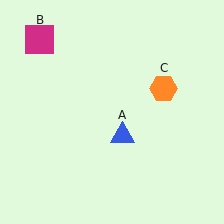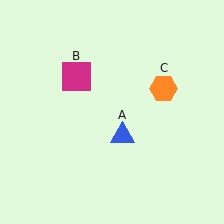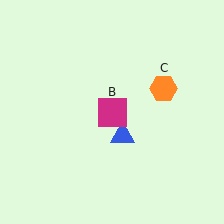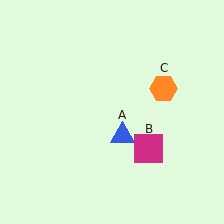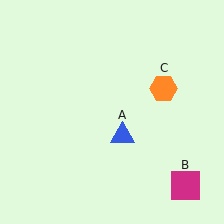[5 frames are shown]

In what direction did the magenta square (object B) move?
The magenta square (object B) moved down and to the right.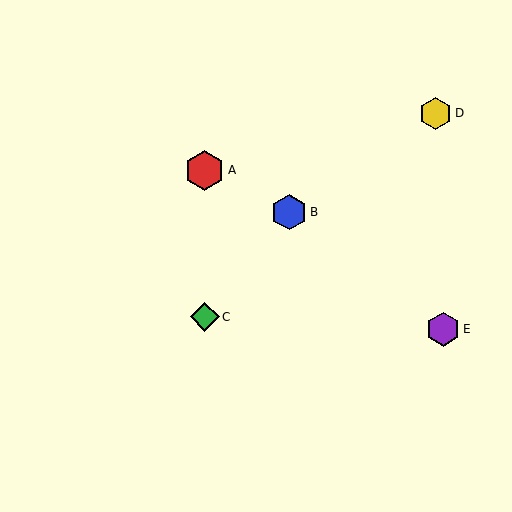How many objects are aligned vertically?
2 objects (A, C) are aligned vertically.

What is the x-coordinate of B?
Object B is at x≈289.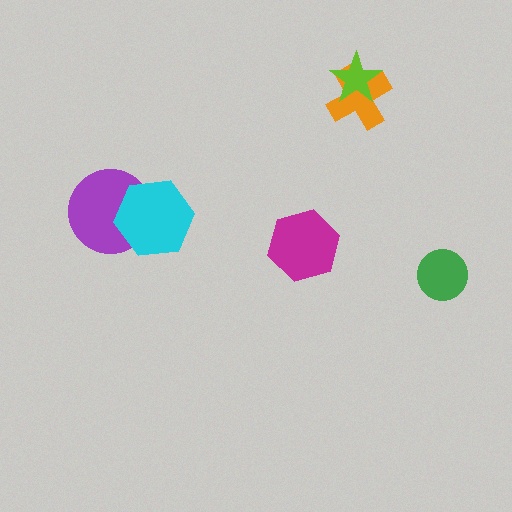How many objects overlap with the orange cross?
1 object overlaps with the orange cross.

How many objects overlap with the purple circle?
1 object overlaps with the purple circle.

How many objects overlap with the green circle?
0 objects overlap with the green circle.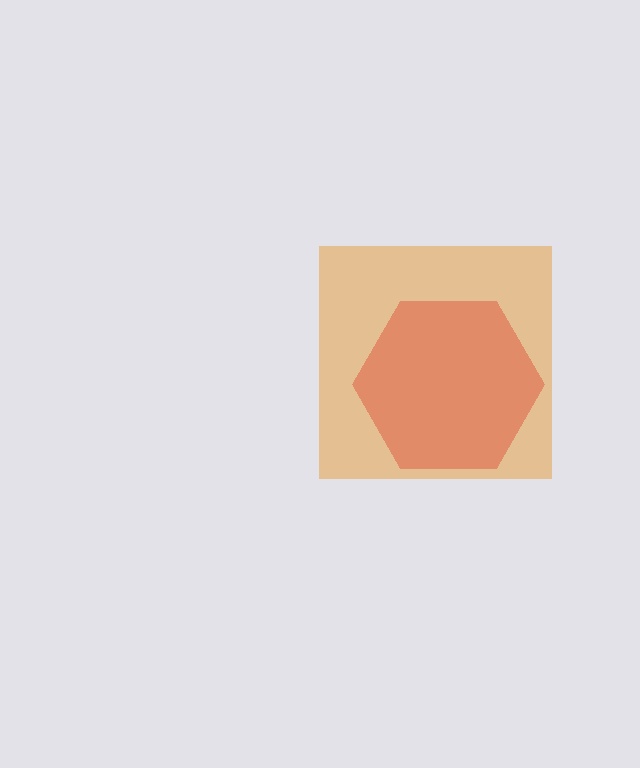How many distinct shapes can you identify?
There are 2 distinct shapes: an orange square, a red hexagon.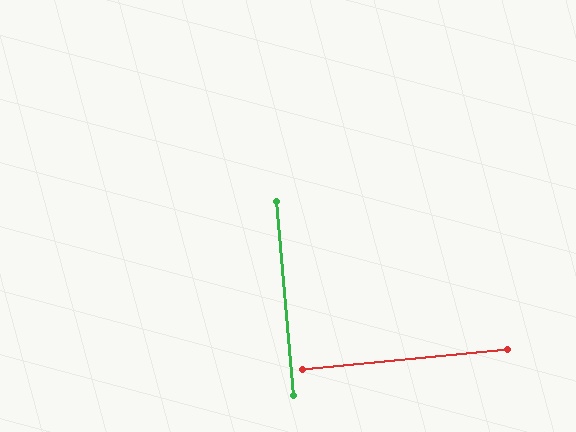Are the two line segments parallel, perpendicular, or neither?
Perpendicular — they meet at approximately 90°.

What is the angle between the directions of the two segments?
Approximately 90 degrees.